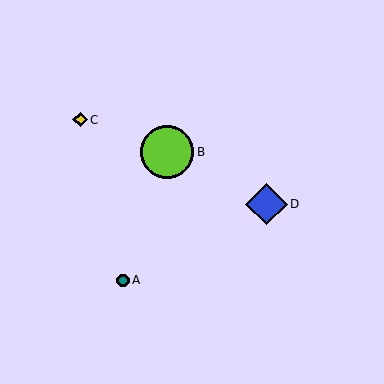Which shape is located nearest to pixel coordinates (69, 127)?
The yellow diamond (labeled C) at (80, 120) is nearest to that location.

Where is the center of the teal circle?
The center of the teal circle is at (123, 280).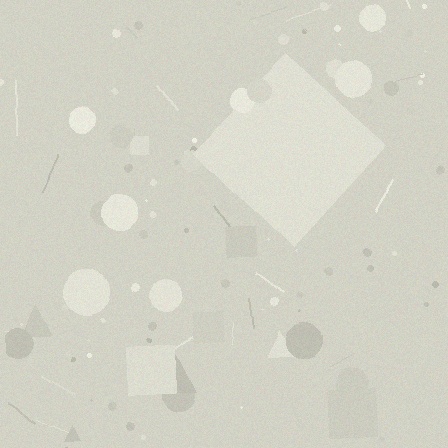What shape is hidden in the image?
A diamond is hidden in the image.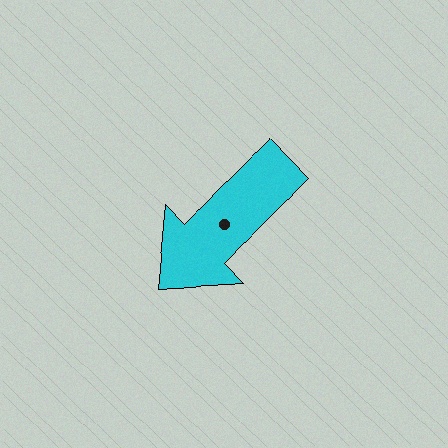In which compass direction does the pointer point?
Southwest.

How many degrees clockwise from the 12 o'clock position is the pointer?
Approximately 226 degrees.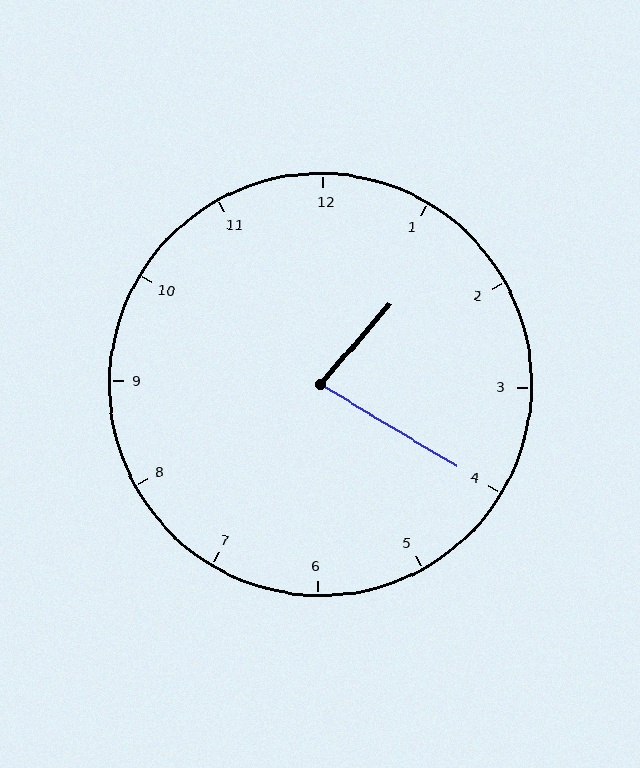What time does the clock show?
1:20.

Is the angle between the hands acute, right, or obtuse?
It is acute.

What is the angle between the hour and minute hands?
Approximately 80 degrees.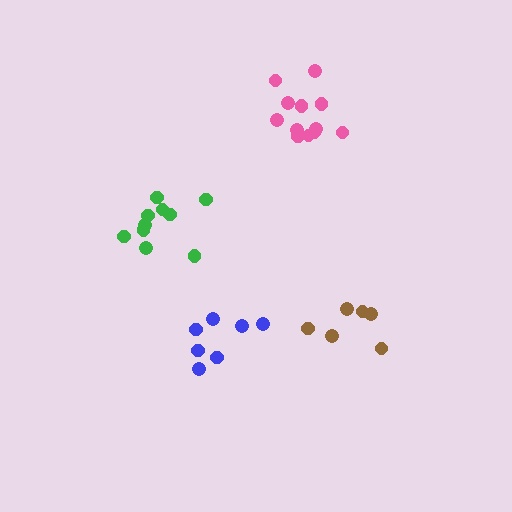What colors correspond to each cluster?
The clusters are colored: green, blue, pink, brown.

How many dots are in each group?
Group 1: 10 dots, Group 2: 7 dots, Group 3: 12 dots, Group 4: 6 dots (35 total).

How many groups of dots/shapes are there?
There are 4 groups.